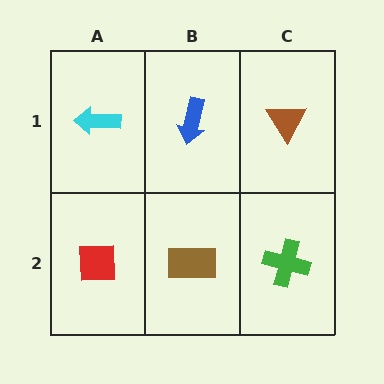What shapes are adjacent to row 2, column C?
A brown triangle (row 1, column C), a brown rectangle (row 2, column B).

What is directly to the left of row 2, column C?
A brown rectangle.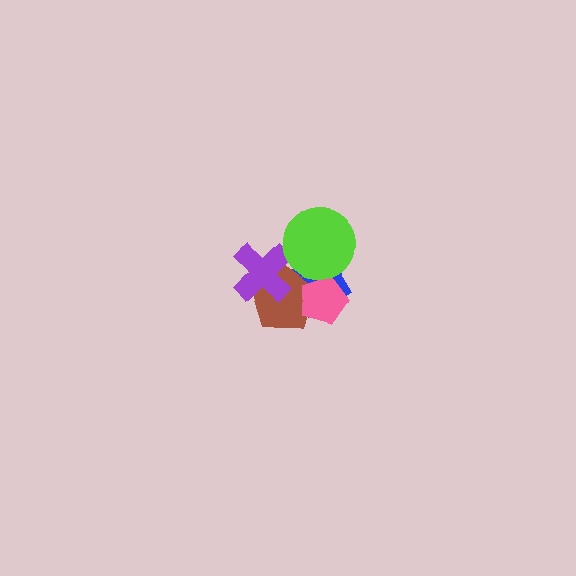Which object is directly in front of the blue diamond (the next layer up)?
The brown pentagon is directly in front of the blue diamond.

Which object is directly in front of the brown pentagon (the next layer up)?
The pink pentagon is directly in front of the brown pentagon.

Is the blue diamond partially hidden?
Yes, it is partially covered by another shape.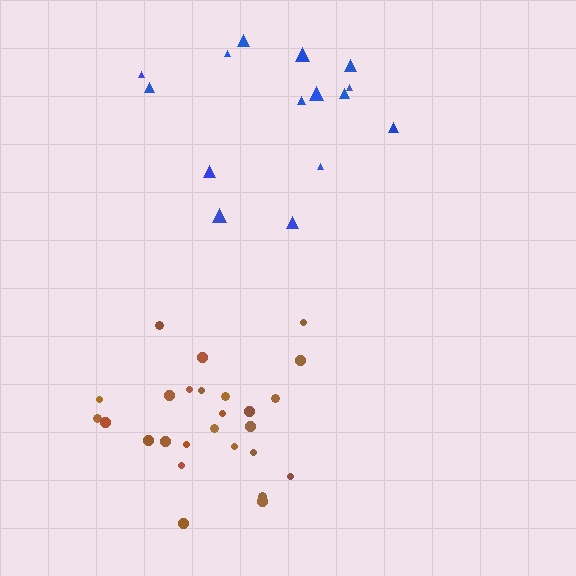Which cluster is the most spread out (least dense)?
Blue.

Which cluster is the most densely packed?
Brown.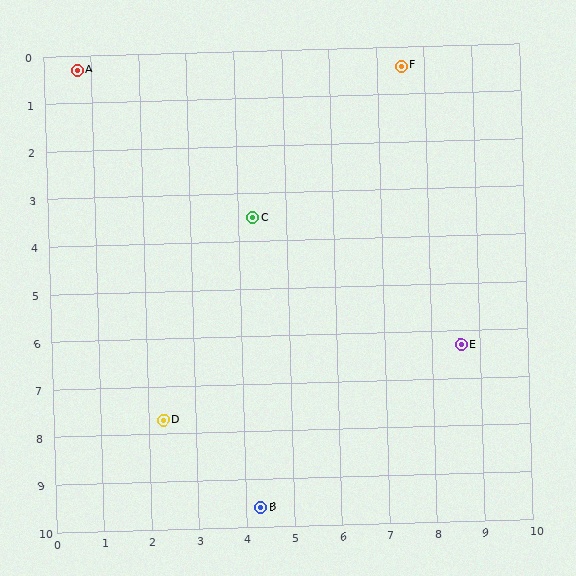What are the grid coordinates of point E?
Point E is at approximately (8.6, 6.3).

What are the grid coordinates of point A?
Point A is at approximately (0.7, 0.3).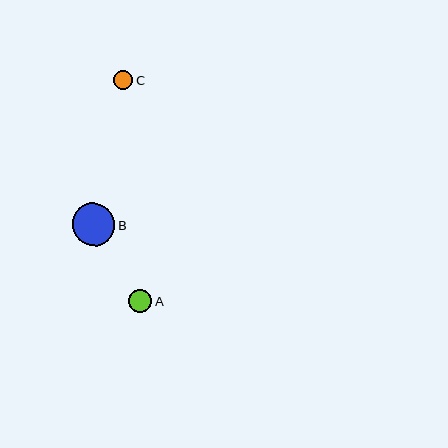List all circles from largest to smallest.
From largest to smallest: B, A, C.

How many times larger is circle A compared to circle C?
Circle A is approximately 1.3 times the size of circle C.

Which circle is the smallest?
Circle C is the smallest with a size of approximately 19 pixels.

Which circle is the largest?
Circle B is the largest with a size of approximately 42 pixels.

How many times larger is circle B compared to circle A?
Circle B is approximately 1.8 times the size of circle A.